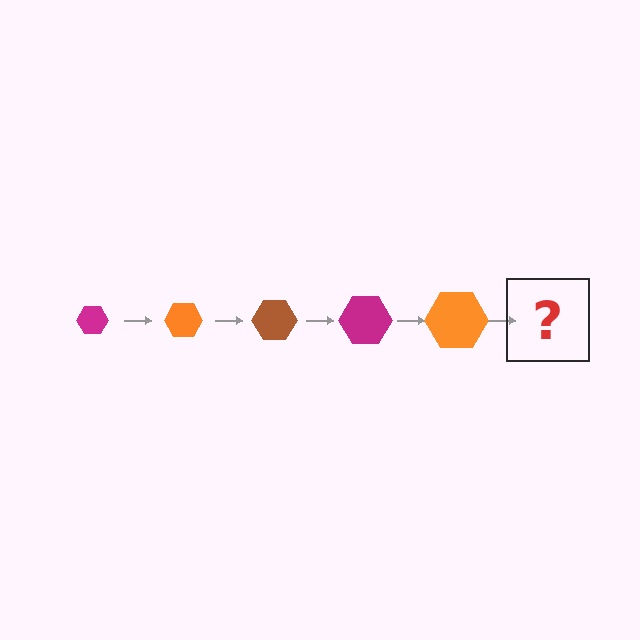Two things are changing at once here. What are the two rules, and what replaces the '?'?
The two rules are that the hexagon grows larger each step and the color cycles through magenta, orange, and brown. The '?' should be a brown hexagon, larger than the previous one.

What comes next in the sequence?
The next element should be a brown hexagon, larger than the previous one.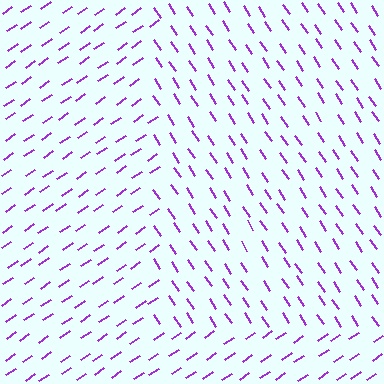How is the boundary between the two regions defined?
The boundary is defined purely by a change in line orientation (approximately 89 degrees difference). All lines are the same color and thickness.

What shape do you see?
I see a rectangle.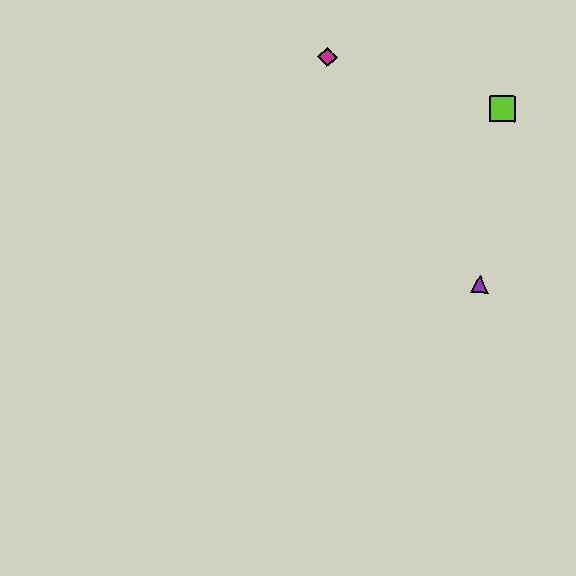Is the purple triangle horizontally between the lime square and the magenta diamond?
Yes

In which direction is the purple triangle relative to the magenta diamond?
The purple triangle is below the magenta diamond.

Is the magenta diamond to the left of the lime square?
Yes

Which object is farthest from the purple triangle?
The magenta diamond is farthest from the purple triangle.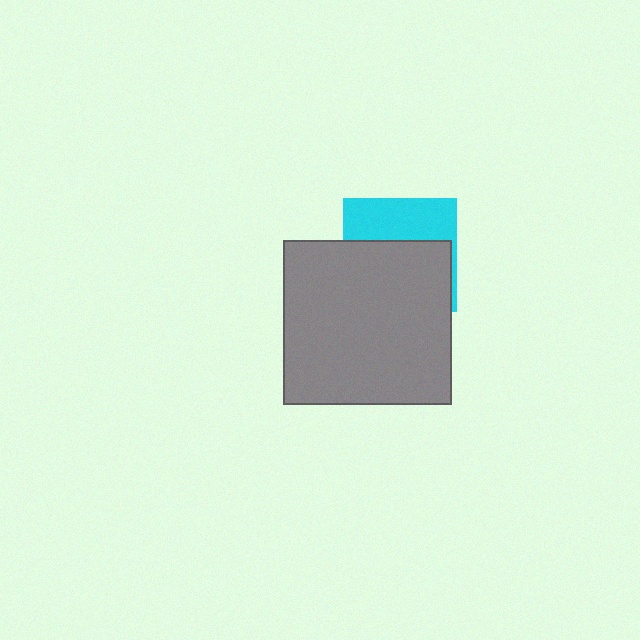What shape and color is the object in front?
The object in front is a gray rectangle.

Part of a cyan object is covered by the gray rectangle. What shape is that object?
It is a square.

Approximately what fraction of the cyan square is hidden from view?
Roughly 60% of the cyan square is hidden behind the gray rectangle.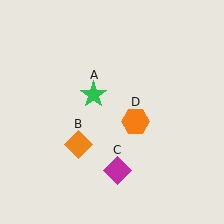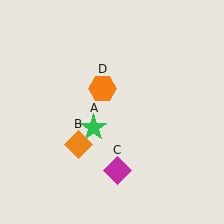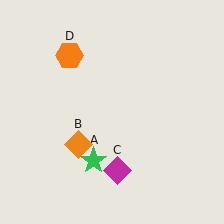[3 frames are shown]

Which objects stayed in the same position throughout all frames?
Orange diamond (object B) and magenta diamond (object C) remained stationary.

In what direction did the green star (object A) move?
The green star (object A) moved down.